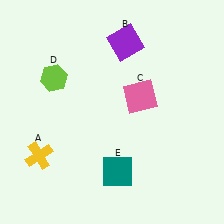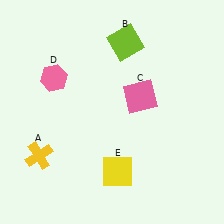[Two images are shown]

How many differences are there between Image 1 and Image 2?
There are 3 differences between the two images.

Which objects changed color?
B changed from purple to lime. D changed from lime to pink. E changed from teal to yellow.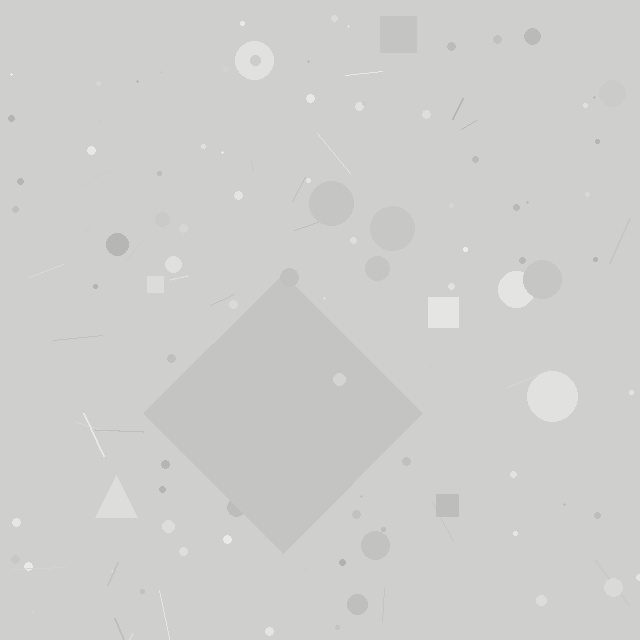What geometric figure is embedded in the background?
A diamond is embedded in the background.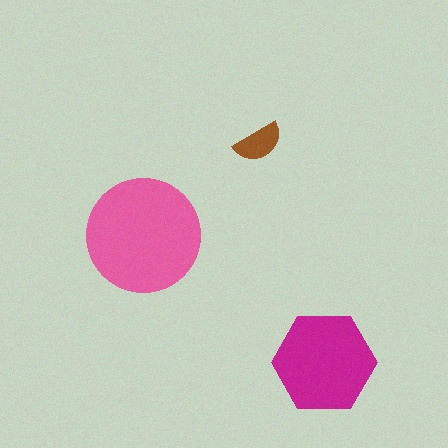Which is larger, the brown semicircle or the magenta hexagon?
The magenta hexagon.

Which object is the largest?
The pink circle.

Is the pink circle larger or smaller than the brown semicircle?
Larger.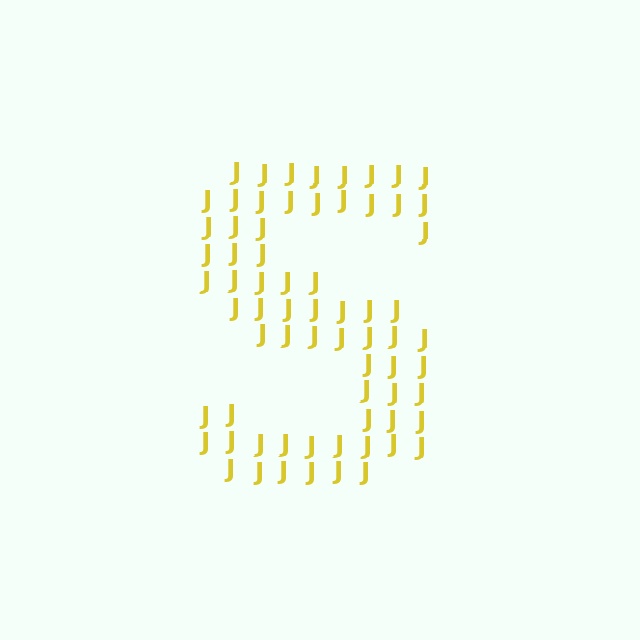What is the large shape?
The large shape is the letter S.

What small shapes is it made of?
It is made of small letter J's.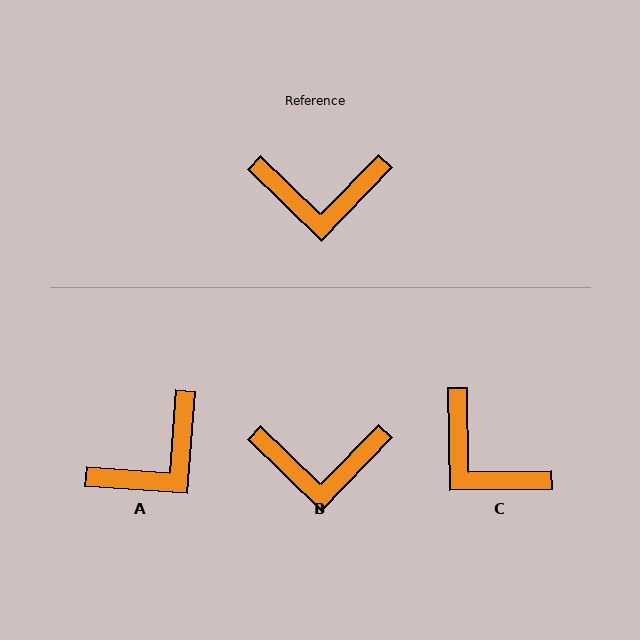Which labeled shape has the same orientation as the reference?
B.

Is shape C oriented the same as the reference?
No, it is off by about 45 degrees.